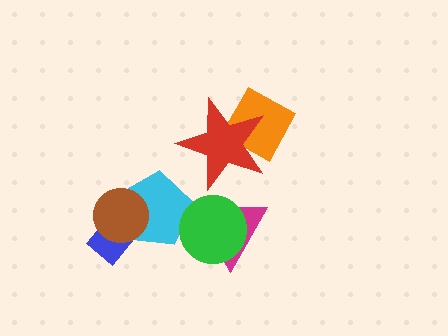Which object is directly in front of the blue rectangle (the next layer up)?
The cyan pentagon is directly in front of the blue rectangle.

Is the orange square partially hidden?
Yes, it is partially covered by another shape.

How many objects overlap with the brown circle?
2 objects overlap with the brown circle.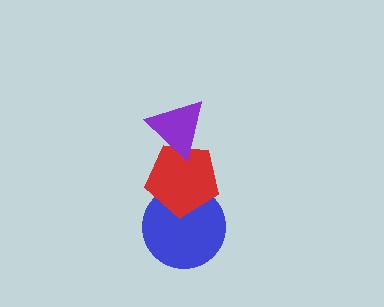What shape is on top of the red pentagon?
The purple triangle is on top of the red pentagon.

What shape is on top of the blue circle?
The red pentagon is on top of the blue circle.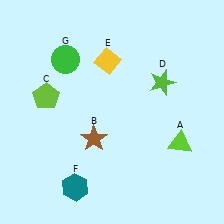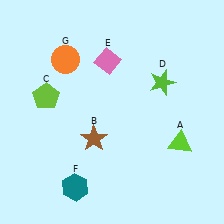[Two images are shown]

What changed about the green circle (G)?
In Image 1, G is green. In Image 2, it changed to orange.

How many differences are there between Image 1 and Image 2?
There are 2 differences between the two images.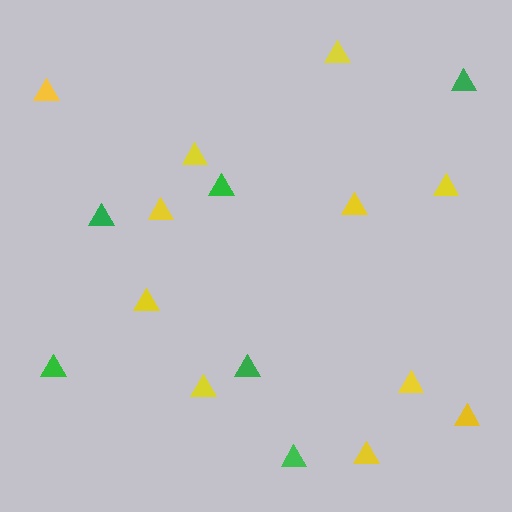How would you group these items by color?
There are 2 groups: one group of yellow triangles (11) and one group of green triangles (6).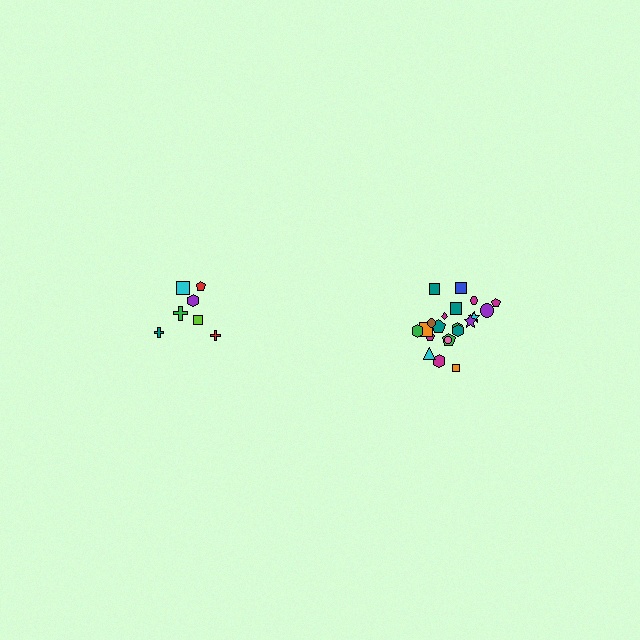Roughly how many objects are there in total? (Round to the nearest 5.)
Roughly 30 objects in total.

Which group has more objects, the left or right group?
The right group.